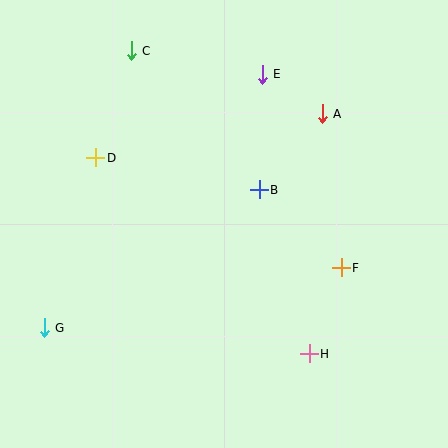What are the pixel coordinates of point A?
Point A is at (322, 114).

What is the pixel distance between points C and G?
The distance between C and G is 291 pixels.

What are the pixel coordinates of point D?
Point D is at (96, 158).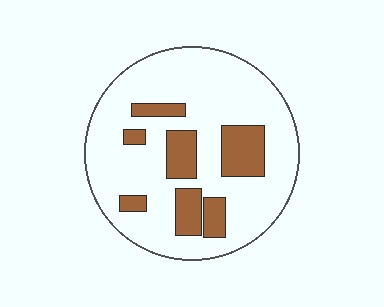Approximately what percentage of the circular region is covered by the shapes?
Approximately 20%.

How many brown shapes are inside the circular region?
7.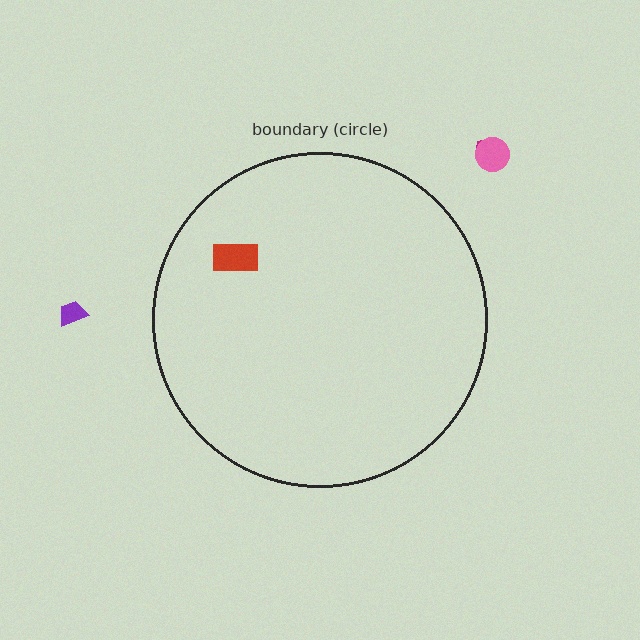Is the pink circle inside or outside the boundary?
Outside.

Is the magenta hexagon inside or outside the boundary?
Outside.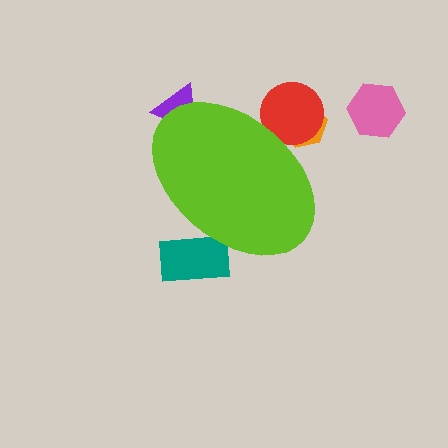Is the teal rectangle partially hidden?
Yes, the teal rectangle is partially hidden behind the lime ellipse.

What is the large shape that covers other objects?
A lime ellipse.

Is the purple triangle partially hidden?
Yes, the purple triangle is partially hidden behind the lime ellipse.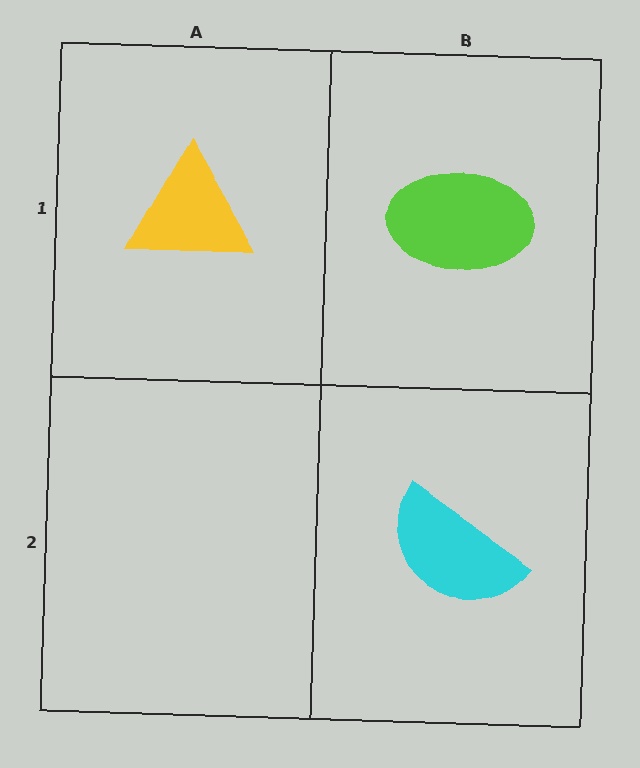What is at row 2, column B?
A cyan semicircle.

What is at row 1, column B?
A lime ellipse.